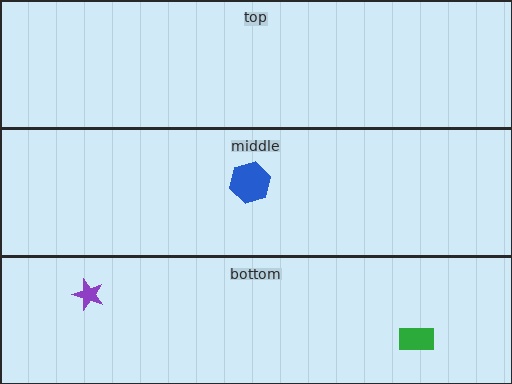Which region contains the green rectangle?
The bottom region.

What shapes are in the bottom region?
The green rectangle, the purple star.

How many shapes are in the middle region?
1.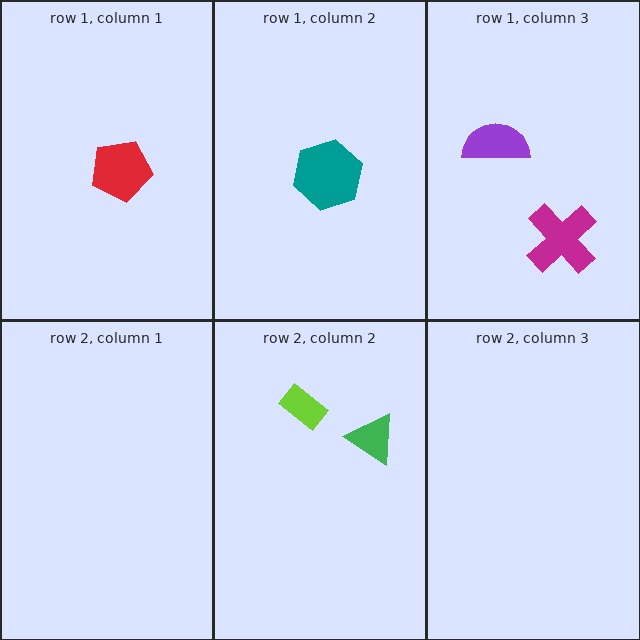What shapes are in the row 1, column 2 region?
The teal hexagon.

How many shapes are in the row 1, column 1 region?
1.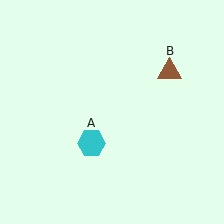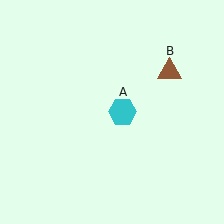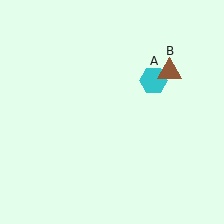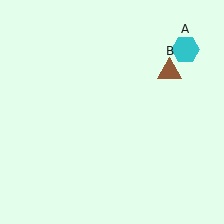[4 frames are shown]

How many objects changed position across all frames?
1 object changed position: cyan hexagon (object A).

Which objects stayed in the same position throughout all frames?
Brown triangle (object B) remained stationary.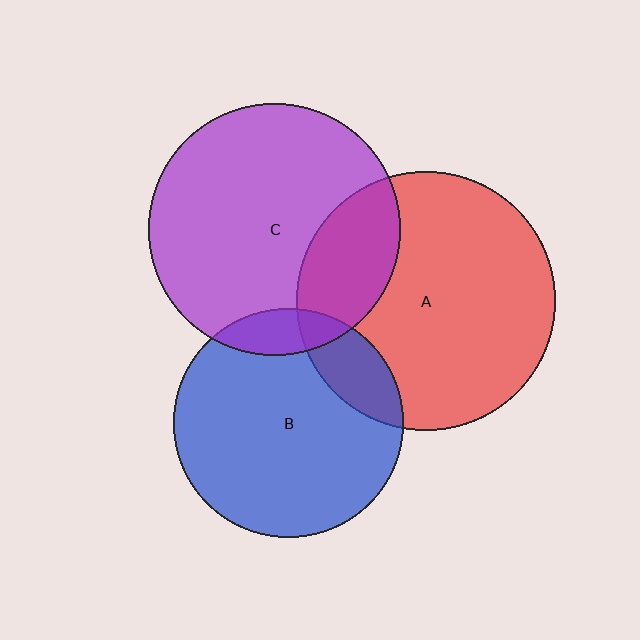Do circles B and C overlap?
Yes.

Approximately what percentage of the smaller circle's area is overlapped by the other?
Approximately 10%.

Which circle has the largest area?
Circle A (red).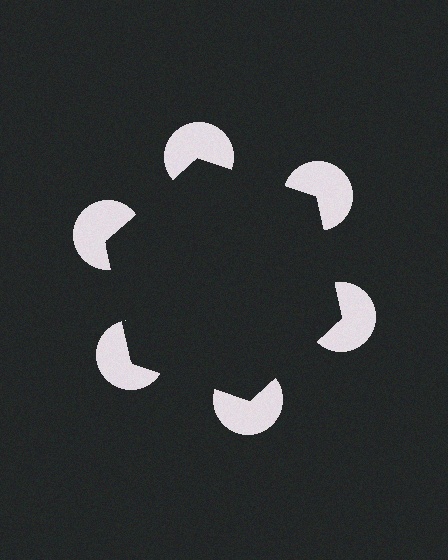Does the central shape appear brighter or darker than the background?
It typically appears slightly darker than the background, even though no actual brightness change is drawn.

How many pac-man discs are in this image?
There are 6 — one at each vertex of the illusory hexagon.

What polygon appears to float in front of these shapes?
An illusory hexagon — its edges are inferred from the aligned wedge cuts in the pac-man discs, not physically drawn.